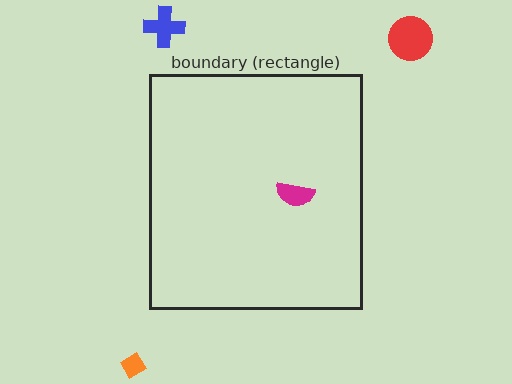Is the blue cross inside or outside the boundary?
Outside.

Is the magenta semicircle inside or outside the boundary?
Inside.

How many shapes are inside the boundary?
1 inside, 3 outside.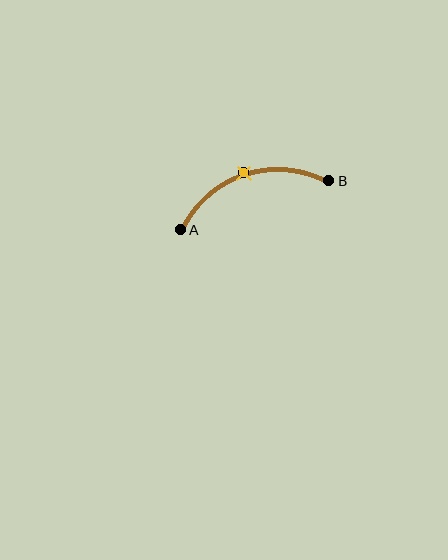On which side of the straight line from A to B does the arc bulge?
The arc bulges above the straight line connecting A and B.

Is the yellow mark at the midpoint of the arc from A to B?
Yes. The yellow mark lies on the arc at equal arc-length from both A and B — it is the arc midpoint.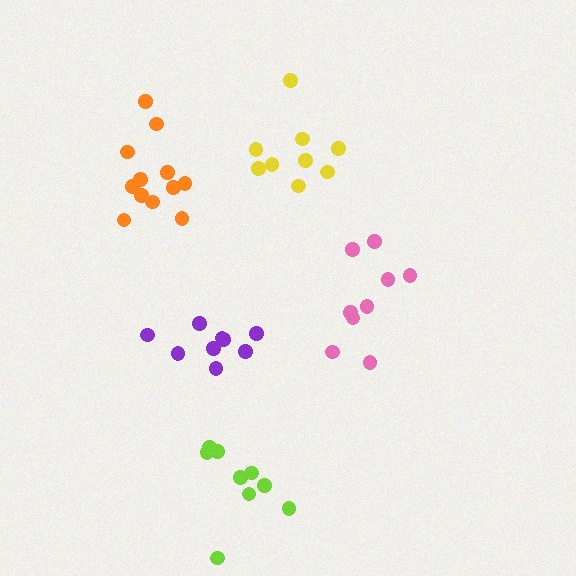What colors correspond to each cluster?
The clusters are colored: orange, pink, purple, lime, yellow.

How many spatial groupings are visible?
There are 5 spatial groupings.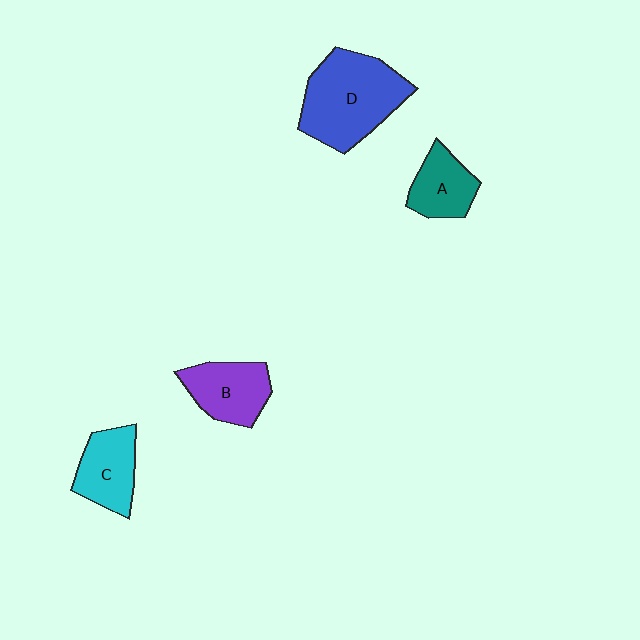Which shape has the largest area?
Shape D (blue).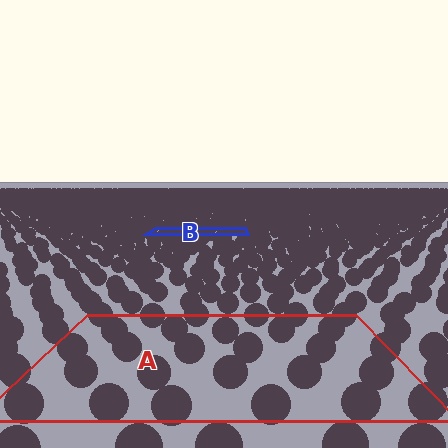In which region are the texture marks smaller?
The texture marks are smaller in region B, because it is farther away.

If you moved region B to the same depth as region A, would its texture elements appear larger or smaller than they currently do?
They would appear larger. At a closer depth, the same texture elements are projected at a bigger on-screen size.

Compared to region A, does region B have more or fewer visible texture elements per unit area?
Region B has more texture elements per unit area — they are packed more densely because it is farther away.